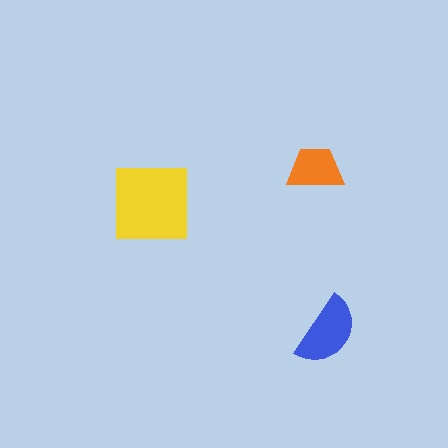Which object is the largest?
The yellow square.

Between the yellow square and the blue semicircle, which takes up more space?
The yellow square.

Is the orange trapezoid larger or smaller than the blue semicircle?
Smaller.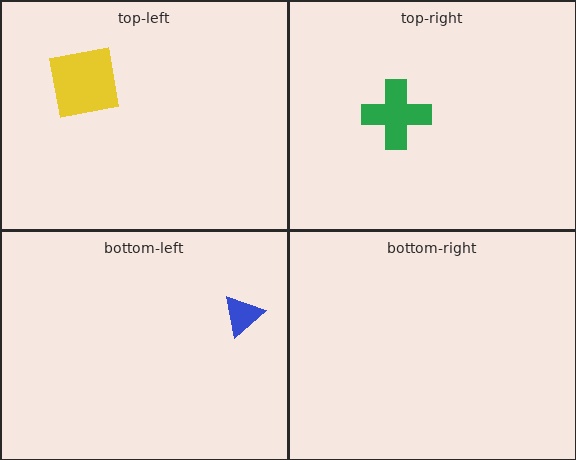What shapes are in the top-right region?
The green cross.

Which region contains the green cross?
The top-right region.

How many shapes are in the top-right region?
1.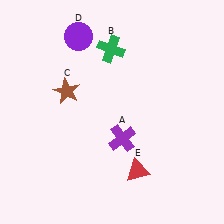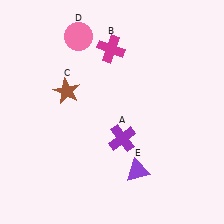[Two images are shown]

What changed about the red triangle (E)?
In Image 1, E is red. In Image 2, it changed to purple.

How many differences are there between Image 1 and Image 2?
There are 3 differences between the two images.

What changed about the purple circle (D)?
In Image 1, D is purple. In Image 2, it changed to pink.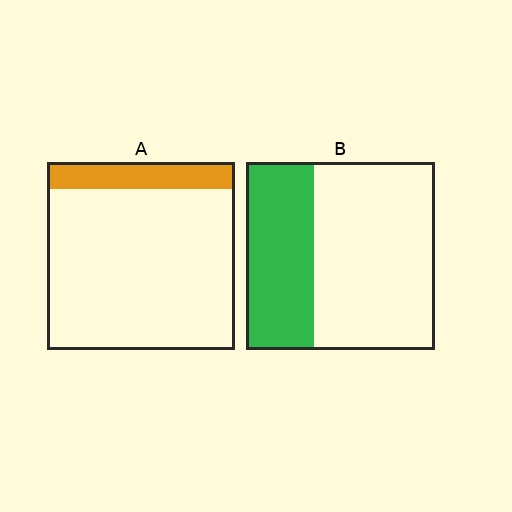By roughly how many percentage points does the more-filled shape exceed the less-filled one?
By roughly 20 percentage points (B over A).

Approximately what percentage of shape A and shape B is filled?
A is approximately 15% and B is approximately 35%.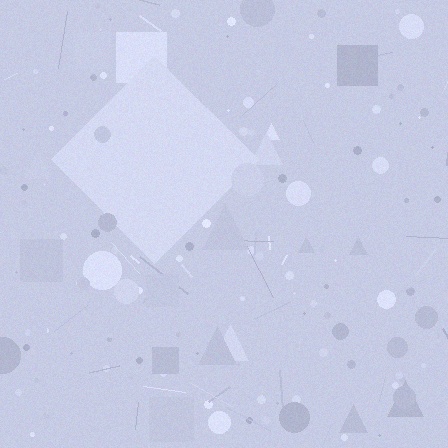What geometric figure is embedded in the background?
A diamond is embedded in the background.